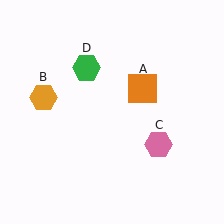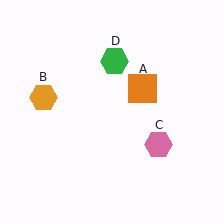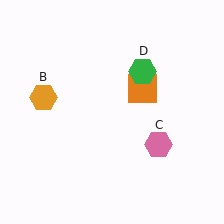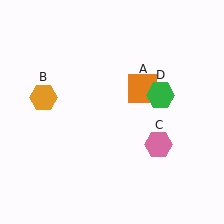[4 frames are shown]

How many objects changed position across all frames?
1 object changed position: green hexagon (object D).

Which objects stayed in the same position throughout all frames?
Orange square (object A) and orange hexagon (object B) and pink hexagon (object C) remained stationary.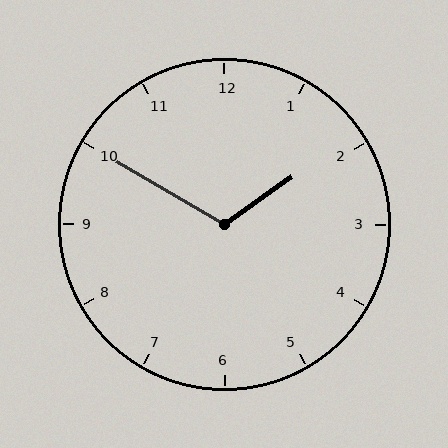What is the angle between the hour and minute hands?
Approximately 115 degrees.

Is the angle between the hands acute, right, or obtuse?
It is obtuse.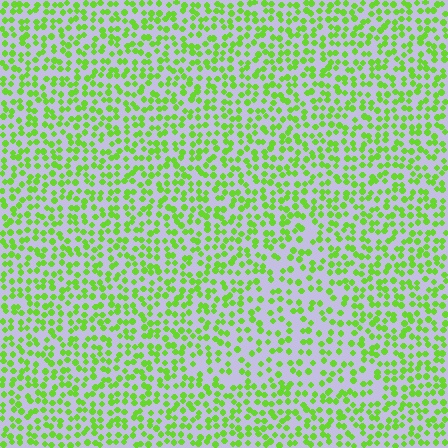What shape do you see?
I see a triangle.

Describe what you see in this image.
The image contains small lime elements arranged at two different densities. A triangle-shaped region is visible where the elements are less densely packed than the surrounding area.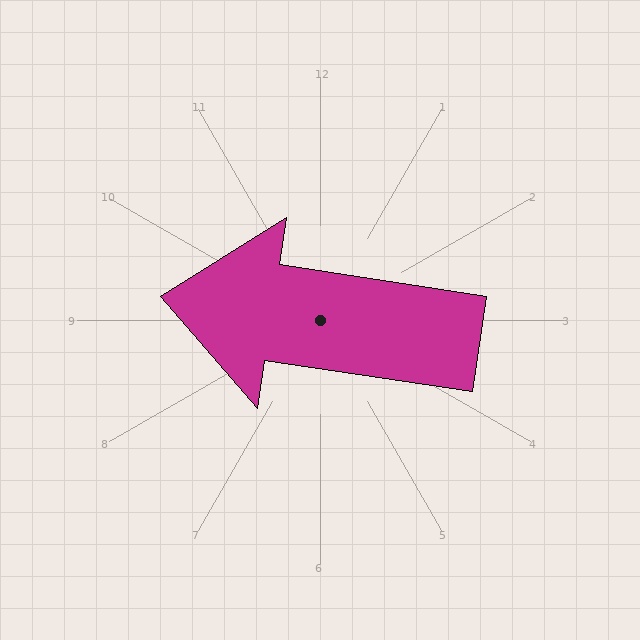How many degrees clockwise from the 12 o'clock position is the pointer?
Approximately 279 degrees.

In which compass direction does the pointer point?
West.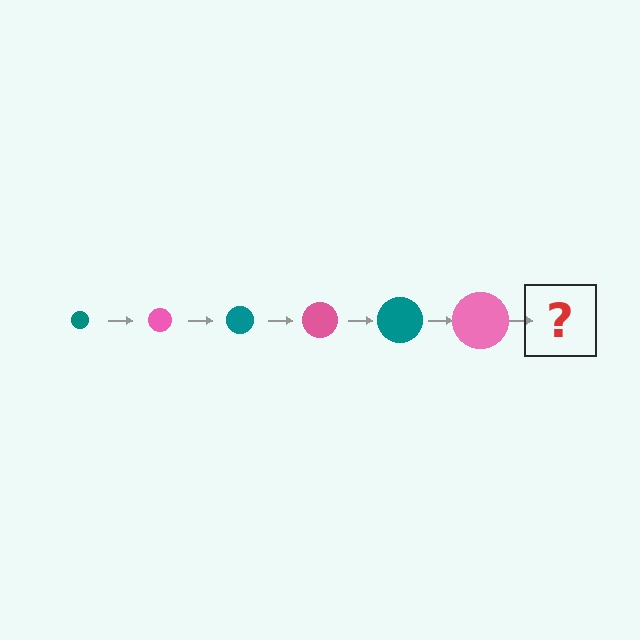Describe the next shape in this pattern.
It should be a teal circle, larger than the previous one.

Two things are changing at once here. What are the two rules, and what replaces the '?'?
The two rules are that the circle grows larger each step and the color cycles through teal and pink. The '?' should be a teal circle, larger than the previous one.